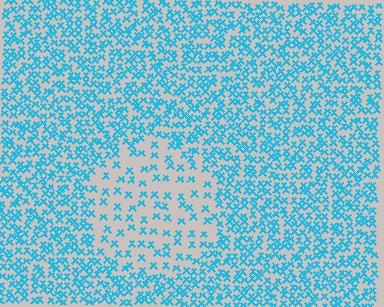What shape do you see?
I see a circle.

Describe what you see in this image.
The image contains small cyan elements arranged at two different densities. A circle-shaped region is visible where the elements are less densely packed than the surrounding area.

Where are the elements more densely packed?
The elements are more densely packed outside the circle boundary.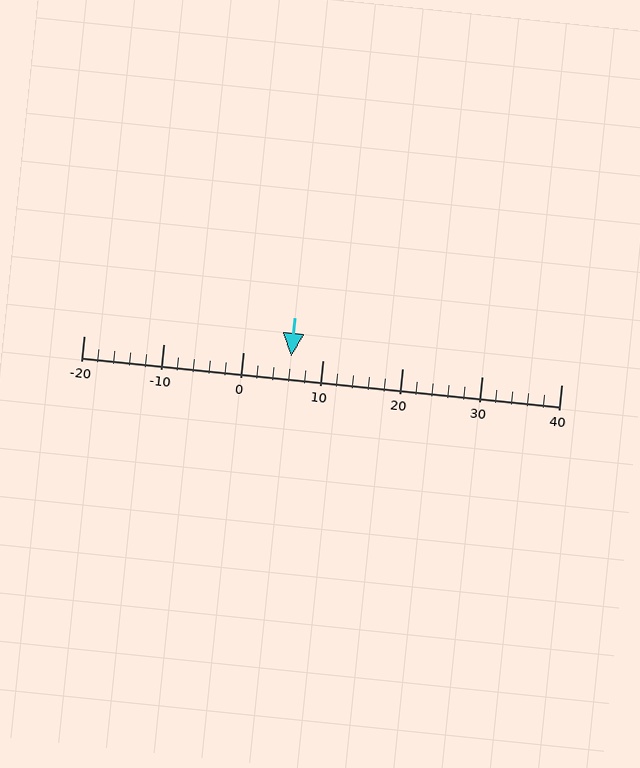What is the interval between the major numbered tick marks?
The major tick marks are spaced 10 units apart.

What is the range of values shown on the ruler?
The ruler shows values from -20 to 40.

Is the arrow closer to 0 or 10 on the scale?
The arrow is closer to 10.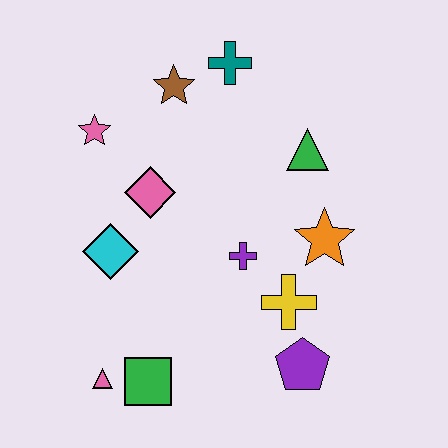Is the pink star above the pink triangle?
Yes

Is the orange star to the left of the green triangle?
No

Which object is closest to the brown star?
The teal cross is closest to the brown star.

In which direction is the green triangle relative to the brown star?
The green triangle is to the right of the brown star.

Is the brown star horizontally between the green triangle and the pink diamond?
Yes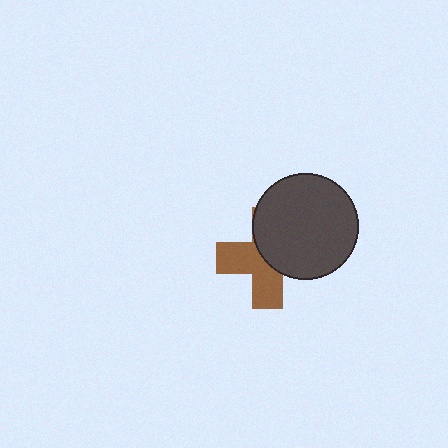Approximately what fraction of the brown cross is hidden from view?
Roughly 51% of the brown cross is hidden behind the dark gray circle.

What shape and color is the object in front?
The object in front is a dark gray circle.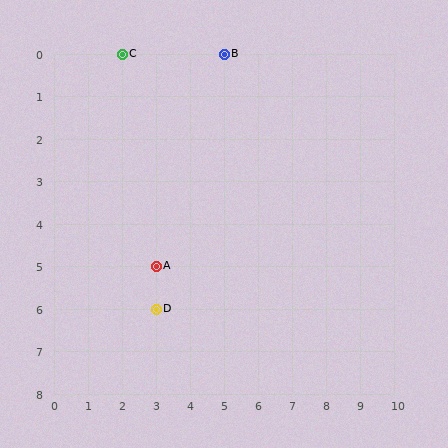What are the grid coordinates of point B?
Point B is at grid coordinates (5, 0).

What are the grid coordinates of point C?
Point C is at grid coordinates (2, 0).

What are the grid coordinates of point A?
Point A is at grid coordinates (3, 5).